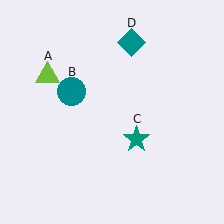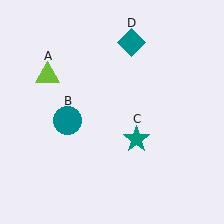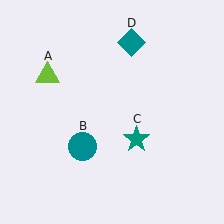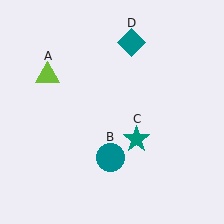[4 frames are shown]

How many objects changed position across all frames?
1 object changed position: teal circle (object B).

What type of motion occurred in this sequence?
The teal circle (object B) rotated counterclockwise around the center of the scene.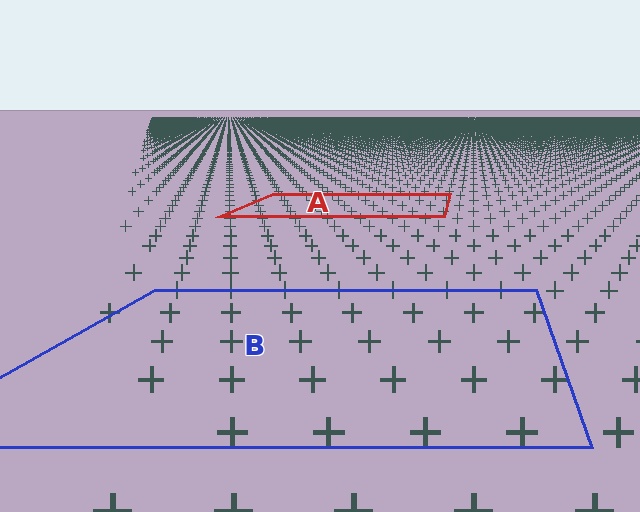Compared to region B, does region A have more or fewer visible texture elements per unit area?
Region A has more texture elements per unit area — they are packed more densely because it is farther away.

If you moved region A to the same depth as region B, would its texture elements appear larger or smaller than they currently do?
They would appear larger. At a closer depth, the same texture elements are projected at a bigger on-screen size.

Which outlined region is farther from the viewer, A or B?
Region A is farther from the viewer — the texture elements inside it appear smaller and more densely packed.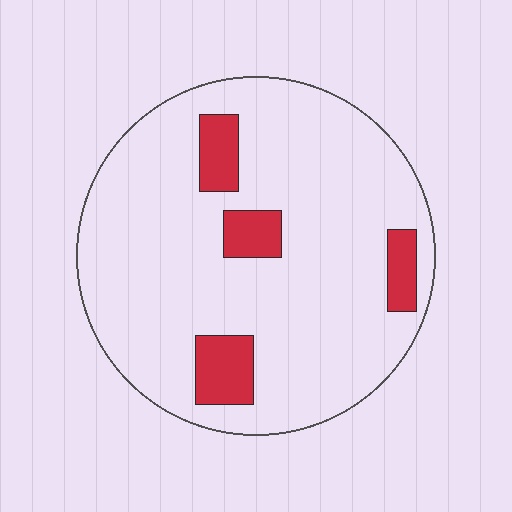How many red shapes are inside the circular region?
4.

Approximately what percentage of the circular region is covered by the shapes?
Approximately 10%.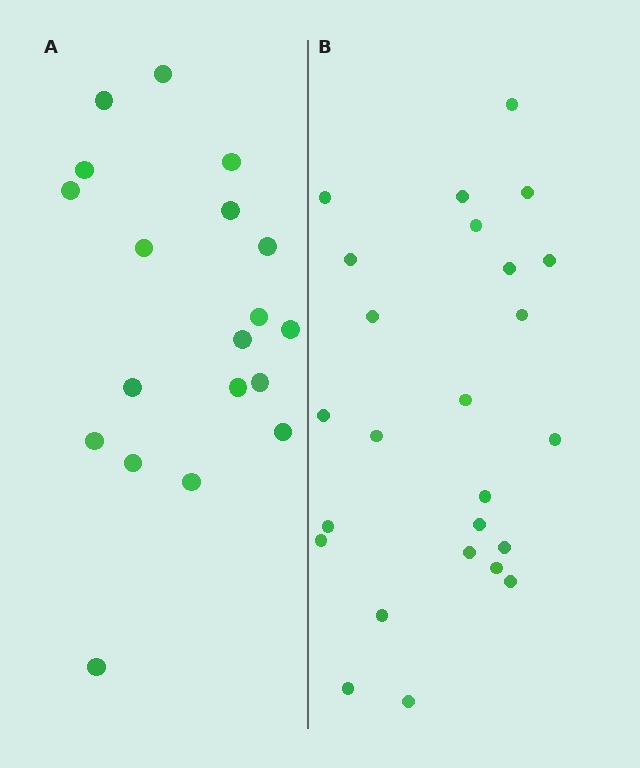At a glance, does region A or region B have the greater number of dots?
Region B (the right region) has more dots.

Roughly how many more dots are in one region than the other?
Region B has about 6 more dots than region A.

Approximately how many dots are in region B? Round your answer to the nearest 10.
About 20 dots. (The exact count is 25, which rounds to 20.)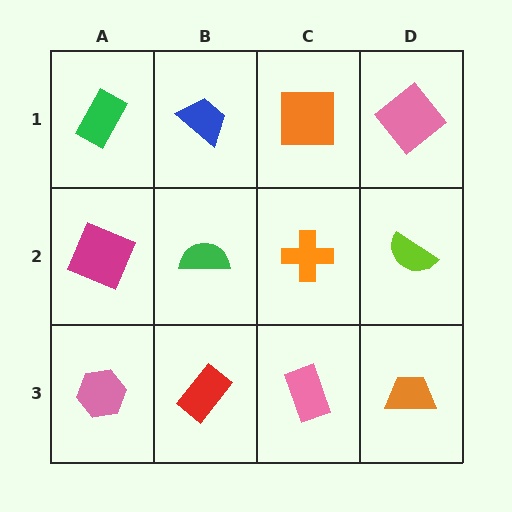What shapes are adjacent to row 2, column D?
A pink diamond (row 1, column D), an orange trapezoid (row 3, column D), an orange cross (row 2, column C).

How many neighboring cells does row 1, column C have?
3.